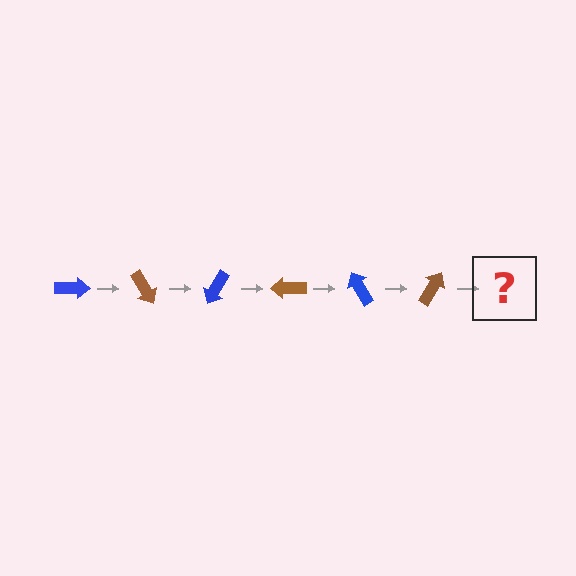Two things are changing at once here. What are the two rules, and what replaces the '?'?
The two rules are that it rotates 60 degrees each step and the color cycles through blue and brown. The '?' should be a blue arrow, rotated 360 degrees from the start.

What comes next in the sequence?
The next element should be a blue arrow, rotated 360 degrees from the start.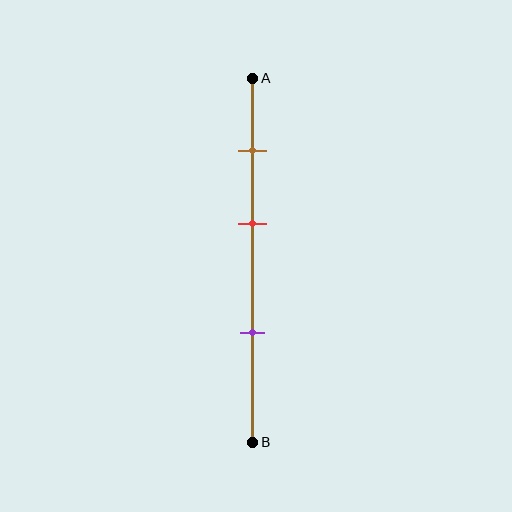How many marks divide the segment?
There are 3 marks dividing the segment.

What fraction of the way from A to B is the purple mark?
The purple mark is approximately 70% (0.7) of the way from A to B.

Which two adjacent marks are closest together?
The brown and red marks are the closest adjacent pair.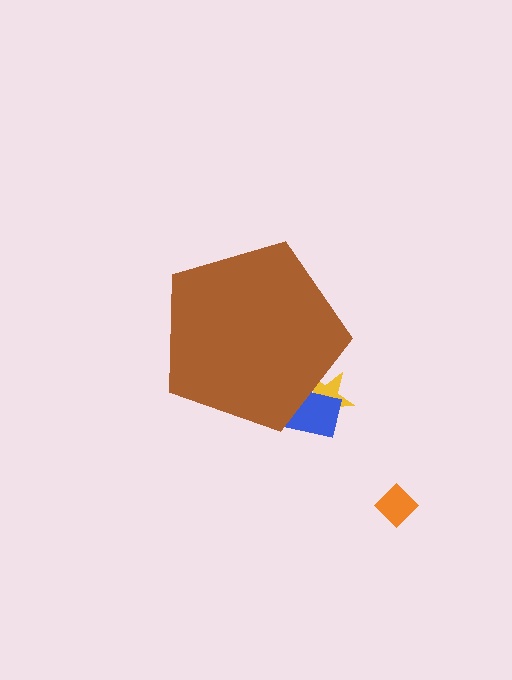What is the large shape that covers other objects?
A brown pentagon.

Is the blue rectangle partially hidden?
Yes, the blue rectangle is partially hidden behind the brown pentagon.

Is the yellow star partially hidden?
Yes, the yellow star is partially hidden behind the brown pentagon.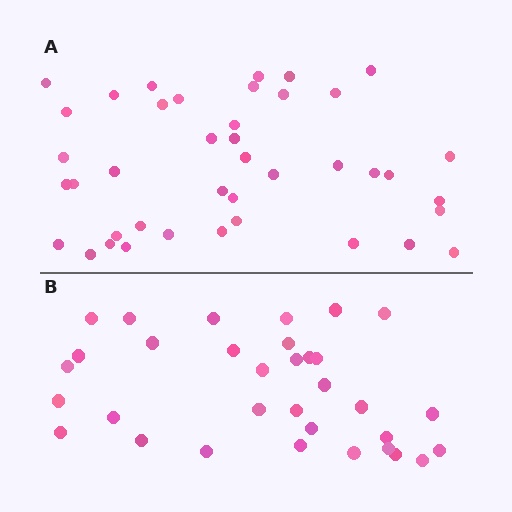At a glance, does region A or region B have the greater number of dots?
Region A (the top region) has more dots.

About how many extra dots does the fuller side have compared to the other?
Region A has roughly 8 or so more dots than region B.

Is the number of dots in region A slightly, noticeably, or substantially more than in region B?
Region A has only slightly more — the two regions are fairly close. The ratio is roughly 1.2 to 1.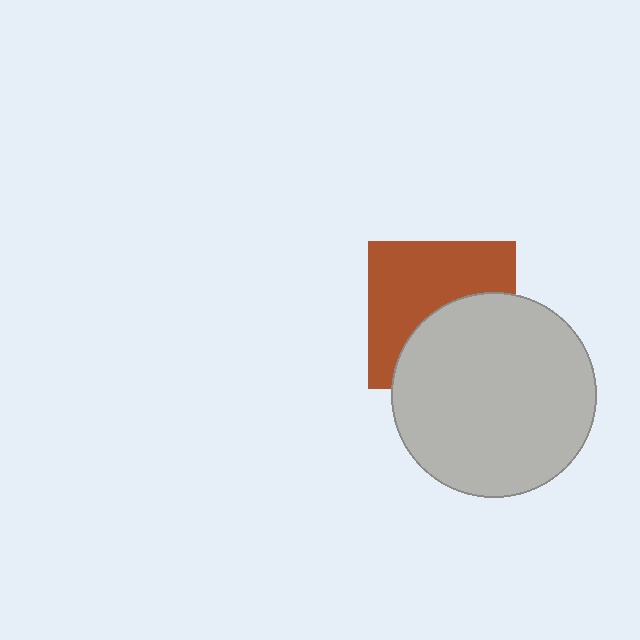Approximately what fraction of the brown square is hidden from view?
Roughly 45% of the brown square is hidden behind the light gray circle.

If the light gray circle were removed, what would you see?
You would see the complete brown square.